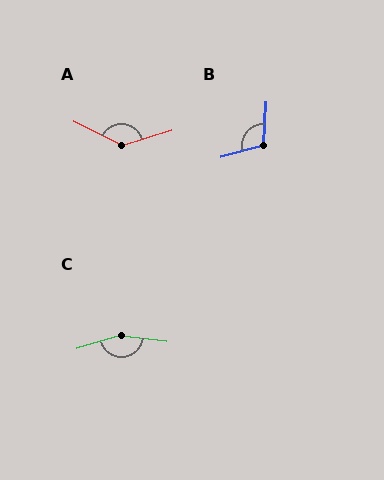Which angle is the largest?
C, at approximately 156 degrees.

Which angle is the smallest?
B, at approximately 109 degrees.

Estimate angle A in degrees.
Approximately 136 degrees.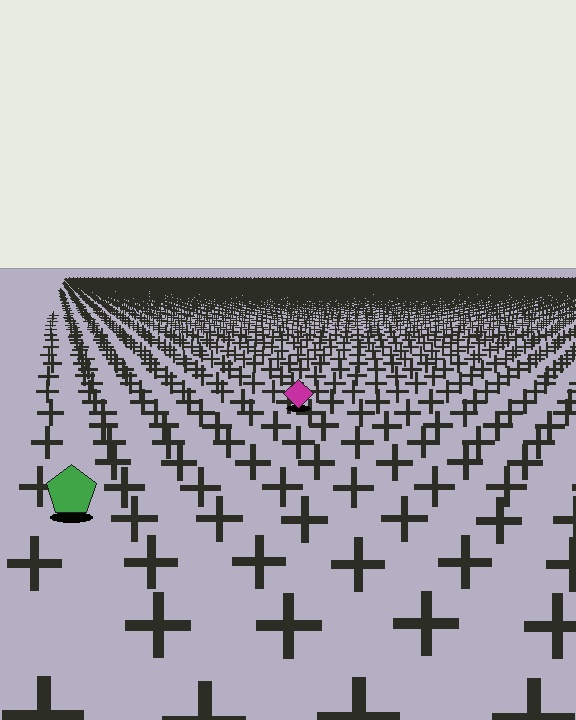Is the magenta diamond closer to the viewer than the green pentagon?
No. The green pentagon is closer — you can tell from the texture gradient: the ground texture is coarser near it.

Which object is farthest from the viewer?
The magenta diamond is farthest from the viewer. It appears smaller and the ground texture around it is denser.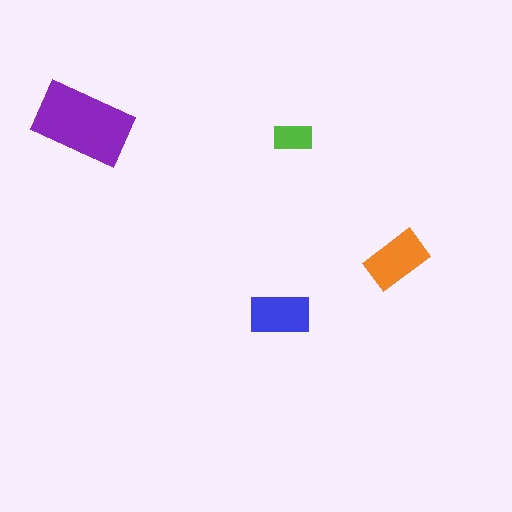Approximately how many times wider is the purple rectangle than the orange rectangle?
About 1.5 times wider.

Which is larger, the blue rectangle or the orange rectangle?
The orange one.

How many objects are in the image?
There are 4 objects in the image.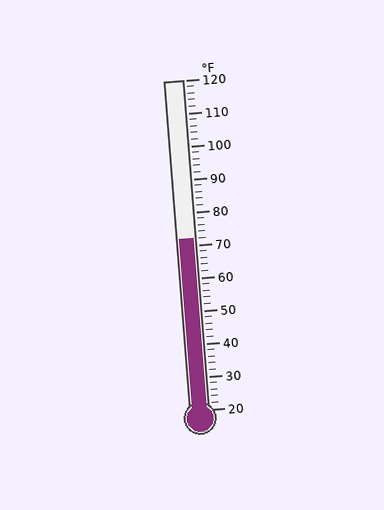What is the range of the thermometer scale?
The thermometer scale ranges from 20°F to 120°F.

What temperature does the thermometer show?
The thermometer shows approximately 72°F.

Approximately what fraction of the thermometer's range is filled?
The thermometer is filled to approximately 50% of its range.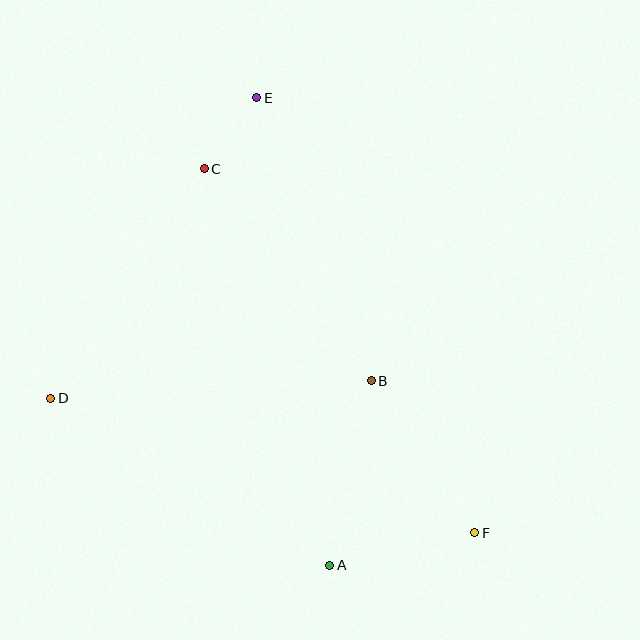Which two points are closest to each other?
Points C and E are closest to each other.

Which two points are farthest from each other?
Points E and F are farthest from each other.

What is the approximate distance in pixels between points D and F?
The distance between D and F is approximately 445 pixels.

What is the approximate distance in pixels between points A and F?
The distance between A and F is approximately 149 pixels.